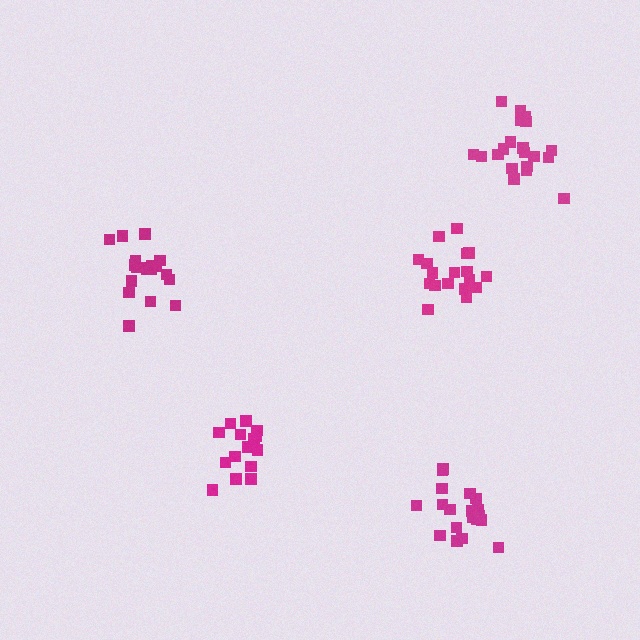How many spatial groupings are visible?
There are 5 spatial groupings.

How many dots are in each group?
Group 1: 15 dots, Group 2: 18 dots, Group 3: 19 dots, Group 4: 19 dots, Group 5: 20 dots (91 total).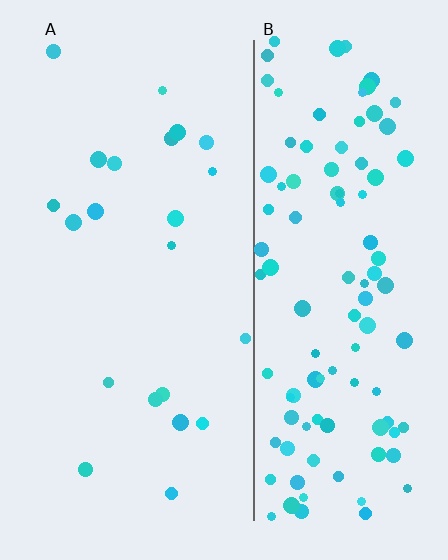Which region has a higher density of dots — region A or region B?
B (the right).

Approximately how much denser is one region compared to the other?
Approximately 5.1× — region B over region A.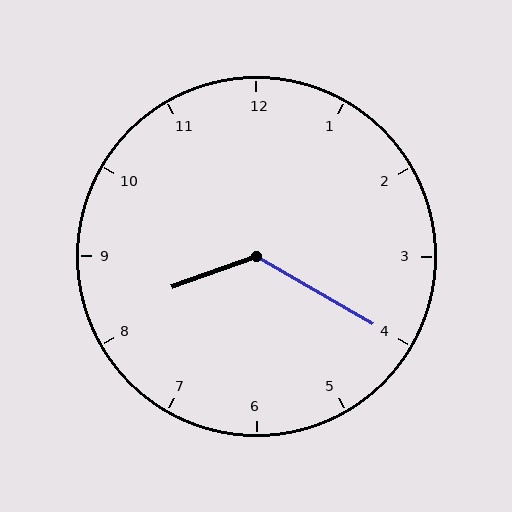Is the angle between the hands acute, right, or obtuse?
It is obtuse.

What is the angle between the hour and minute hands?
Approximately 130 degrees.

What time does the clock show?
8:20.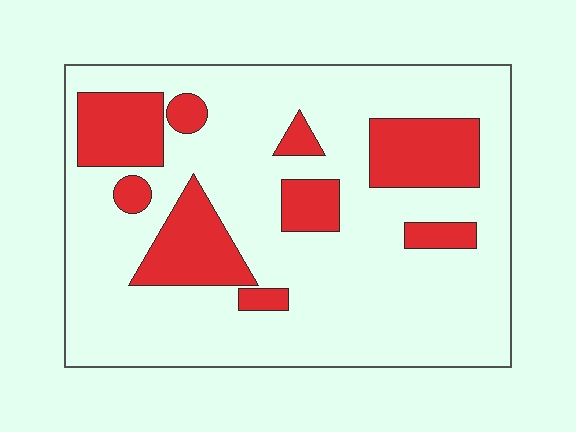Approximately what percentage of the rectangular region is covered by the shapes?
Approximately 25%.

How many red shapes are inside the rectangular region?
9.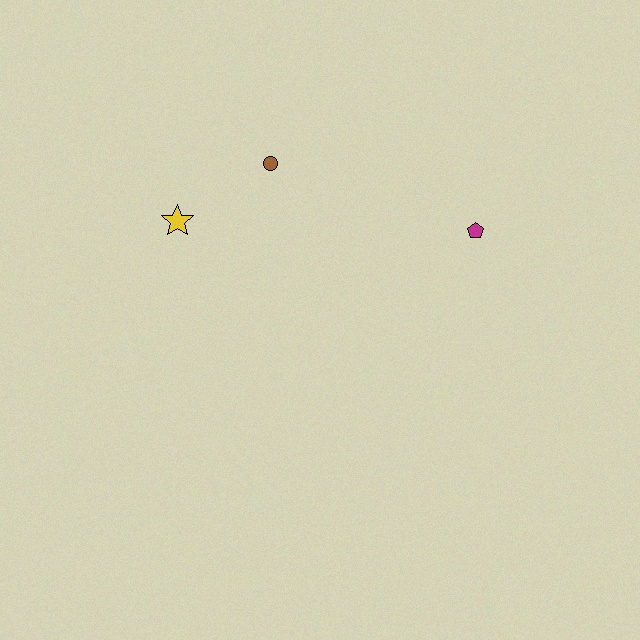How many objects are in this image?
There are 3 objects.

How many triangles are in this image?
There are no triangles.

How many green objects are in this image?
There are no green objects.